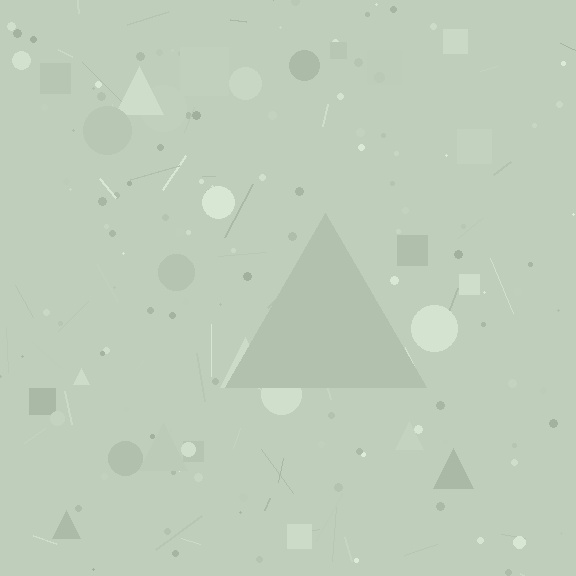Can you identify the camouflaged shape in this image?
The camouflaged shape is a triangle.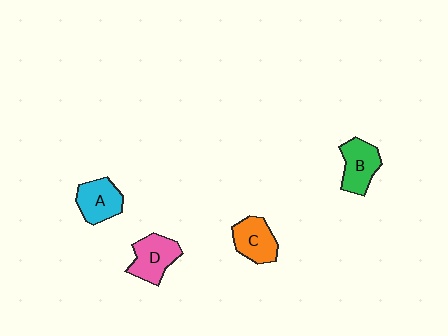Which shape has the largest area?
Shape D (pink).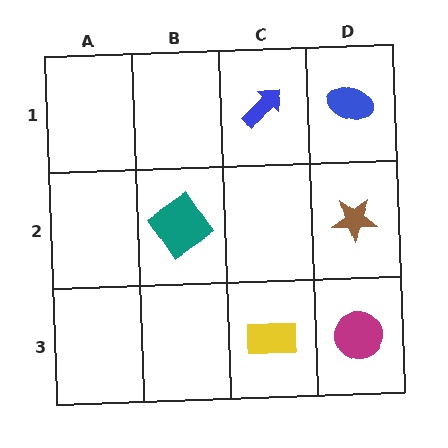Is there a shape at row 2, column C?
No, that cell is empty.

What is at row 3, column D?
A magenta circle.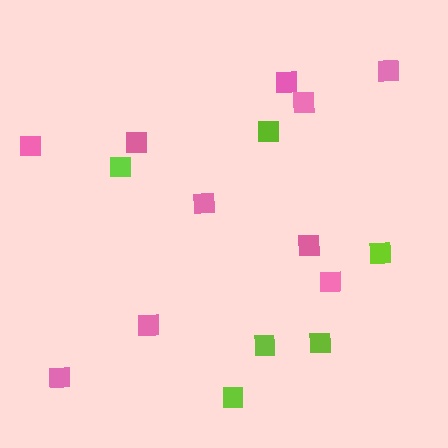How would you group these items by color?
There are 2 groups: one group of lime squares (6) and one group of pink squares (10).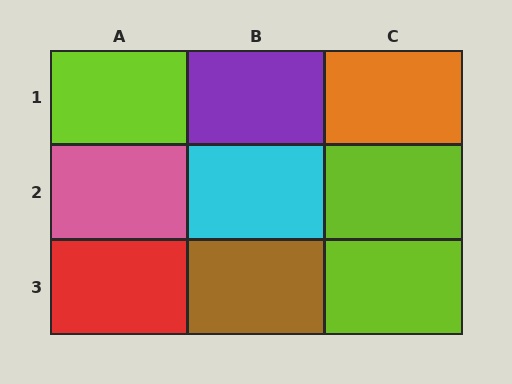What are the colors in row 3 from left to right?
Red, brown, lime.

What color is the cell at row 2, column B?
Cyan.